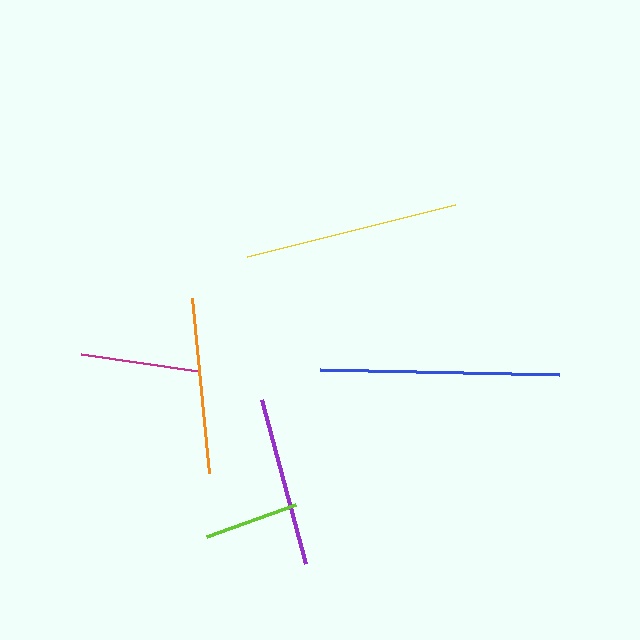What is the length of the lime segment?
The lime segment is approximately 95 pixels long.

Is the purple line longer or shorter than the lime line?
The purple line is longer than the lime line.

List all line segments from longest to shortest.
From longest to shortest: blue, yellow, orange, purple, magenta, lime.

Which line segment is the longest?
The blue line is the longest at approximately 239 pixels.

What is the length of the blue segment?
The blue segment is approximately 239 pixels long.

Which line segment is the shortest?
The lime line is the shortest at approximately 95 pixels.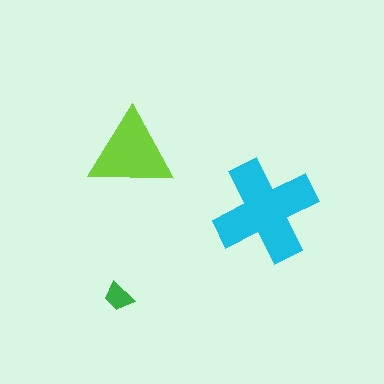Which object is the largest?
The cyan cross.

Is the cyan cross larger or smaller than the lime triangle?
Larger.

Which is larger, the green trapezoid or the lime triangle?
The lime triangle.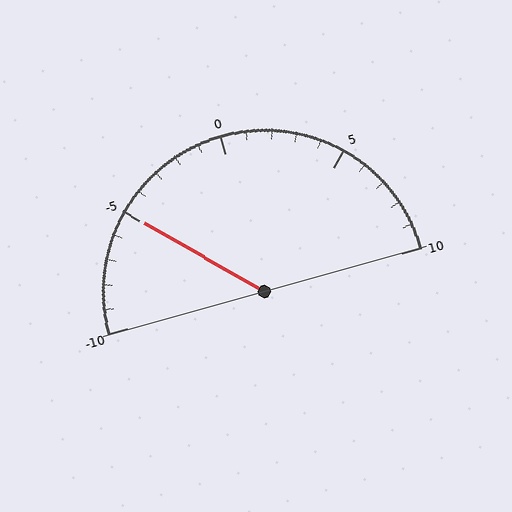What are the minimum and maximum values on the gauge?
The gauge ranges from -10 to 10.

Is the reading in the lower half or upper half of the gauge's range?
The reading is in the lower half of the range (-10 to 10).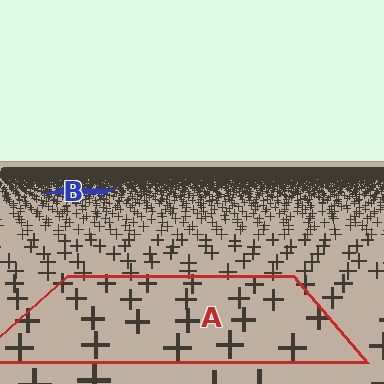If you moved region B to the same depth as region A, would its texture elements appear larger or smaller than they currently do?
They would appear larger. At a closer depth, the same texture elements are projected at a bigger on-screen size.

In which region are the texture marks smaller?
The texture marks are smaller in region B, because it is farther away.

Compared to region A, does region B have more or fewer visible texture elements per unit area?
Region B has more texture elements per unit area — they are packed more densely because it is farther away.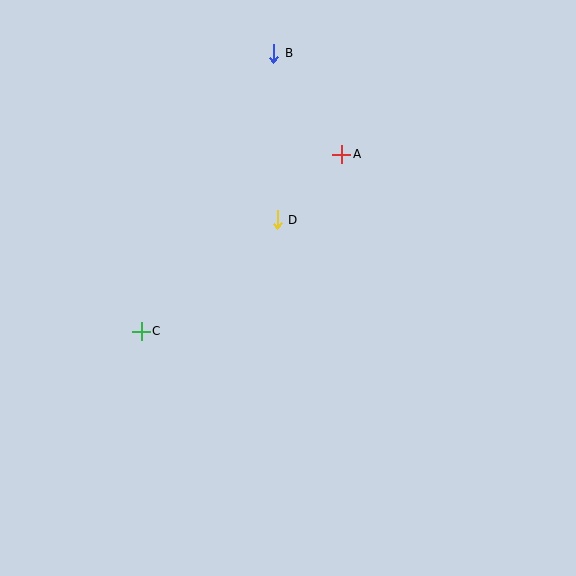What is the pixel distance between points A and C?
The distance between A and C is 267 pixels.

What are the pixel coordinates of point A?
Point A is at (342, 154).